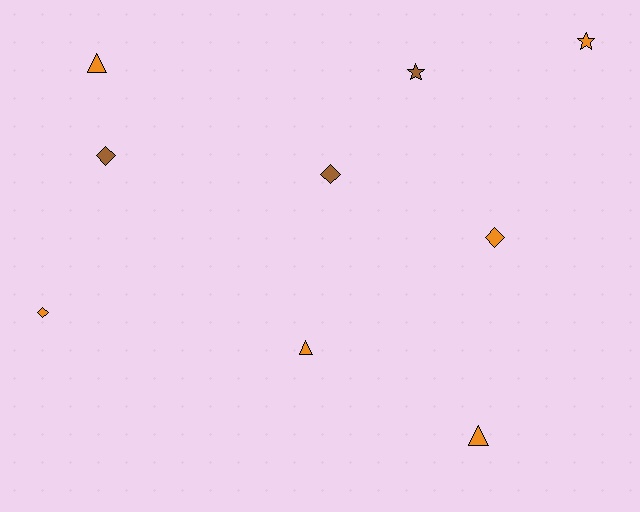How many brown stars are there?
There is 1 brown star.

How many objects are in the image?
There are 9 objects.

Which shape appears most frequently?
Diamond, with 4 objects.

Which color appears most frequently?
Orange, with 6 objects.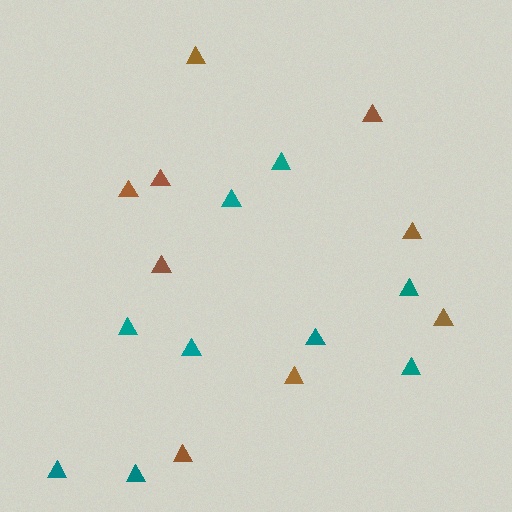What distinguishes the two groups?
There are 2 groups: one group of teal triangles (9) and one group of brown triangles (9).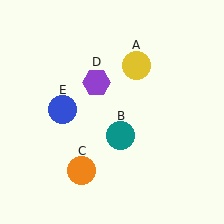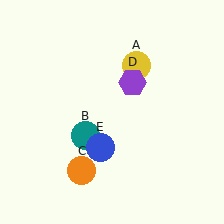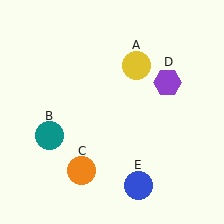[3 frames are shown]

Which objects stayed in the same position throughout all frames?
Yellow circle (object A) and orange circle (object C) remained stationary.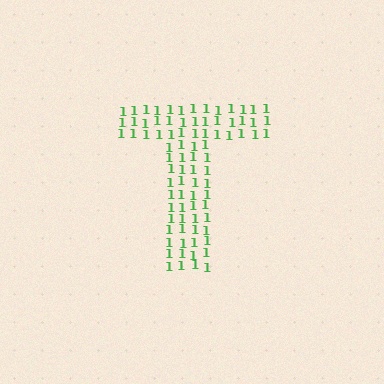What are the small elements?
The small elements are digit 1's.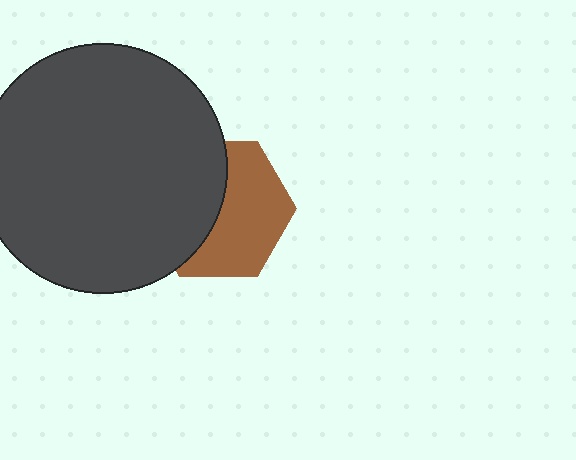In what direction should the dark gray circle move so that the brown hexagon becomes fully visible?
The dark gray circle should move left. That is the shortest direction to clear the overlap and leave the brown hexagon fully visible.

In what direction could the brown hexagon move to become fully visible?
The brown hexagon could move right. That would shift it out from behind the dark gray circle entirely.